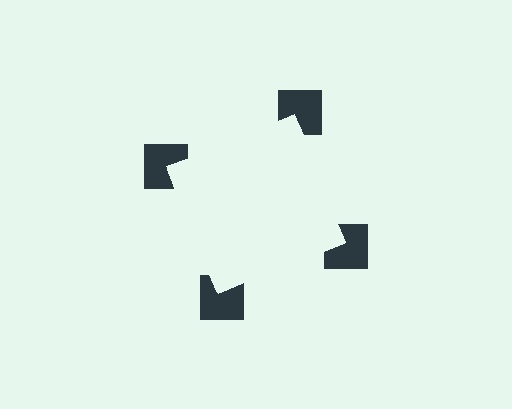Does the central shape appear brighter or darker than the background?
It typically appears slightly brighter than the background, even though no actual brightness change is drawn.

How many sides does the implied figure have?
4 sides.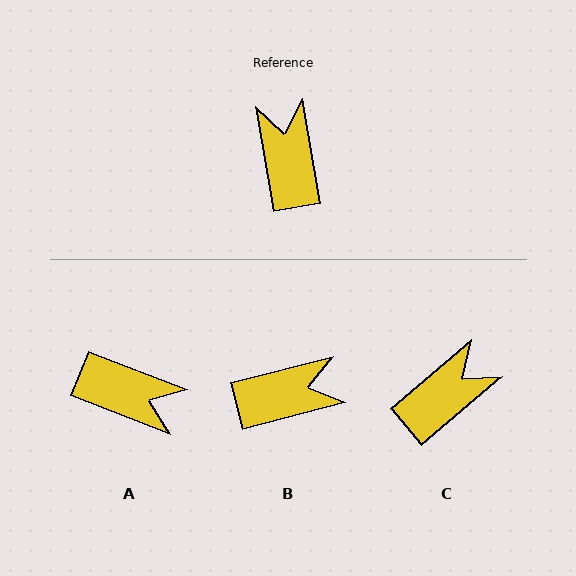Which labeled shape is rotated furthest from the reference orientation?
A, about 121 degrees away.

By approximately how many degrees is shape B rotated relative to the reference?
Approximately 85 degrees clockwise.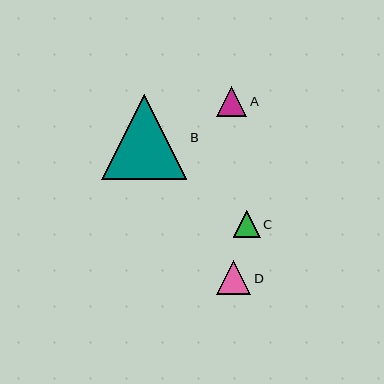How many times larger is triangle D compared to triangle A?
Triangle D is approximately 1.1 times the size of triangle A.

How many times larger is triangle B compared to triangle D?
Triangle B is approximately 2.5 times the size of triangle D.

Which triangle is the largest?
Triangle B is the largest with a size of approximately 85 pixels.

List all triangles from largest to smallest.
From largest to smallest: B, D, A, C.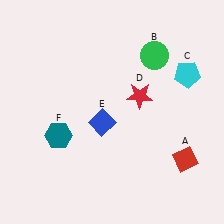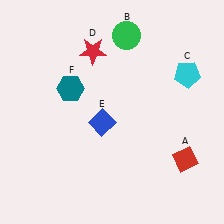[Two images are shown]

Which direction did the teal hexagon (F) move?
The teal hexagon (F) moved up.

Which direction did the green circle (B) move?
The green circle (B) moved left.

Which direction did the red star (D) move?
The red star (D) moved left.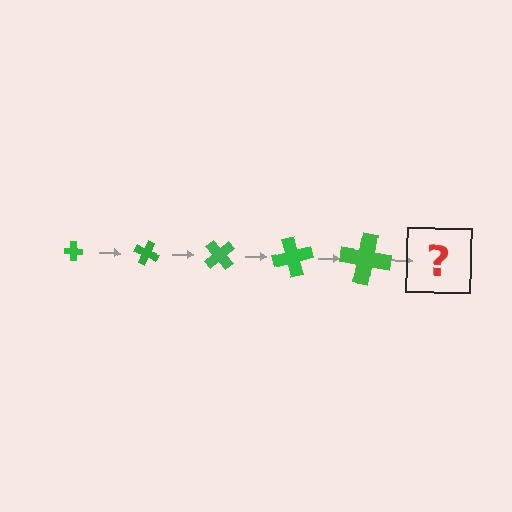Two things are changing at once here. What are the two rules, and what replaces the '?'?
The two rules are that the cross grows larger each step and it rotates 25 degrees each step. The '?' should be a cross, larger than the previous one and rotated 125 degrees from the start.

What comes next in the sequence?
The next element should be a cross, larger than the previous one and rotated 125 degrees from the start.